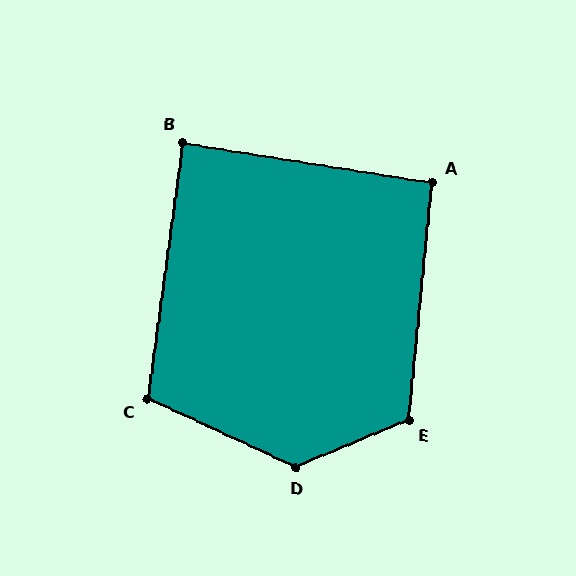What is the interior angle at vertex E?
Approximately 118 degrees (obtuse).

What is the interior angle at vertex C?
Approximately 107 degrees (obtuse).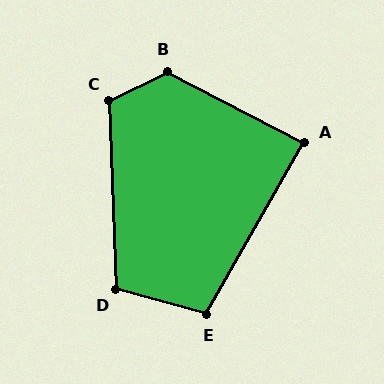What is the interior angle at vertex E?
Approximately 104 degrees (obtuse).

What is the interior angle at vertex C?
Approximately 115 degrees (obtuse).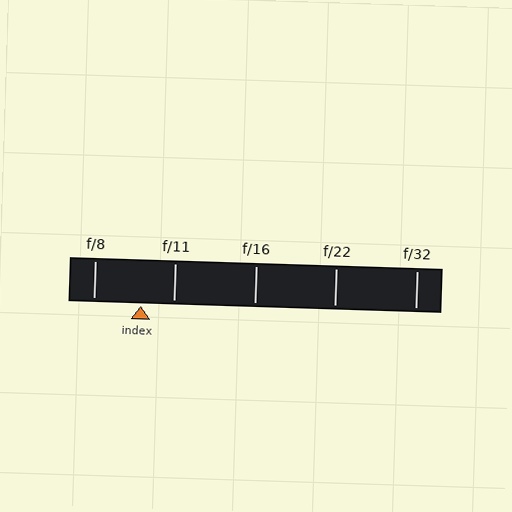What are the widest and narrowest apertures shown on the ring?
The widest aperture shown is f/8 and the narrowest is f/32.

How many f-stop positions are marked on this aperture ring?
There are 5 f-stop positions marked.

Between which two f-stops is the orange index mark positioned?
The index mark is between f/8 and f/11.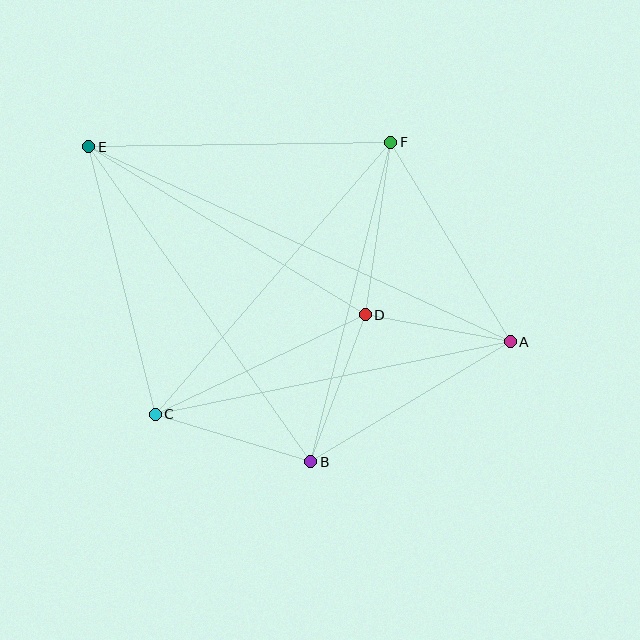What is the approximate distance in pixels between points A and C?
The distance between A and C is approximately 362 pixels.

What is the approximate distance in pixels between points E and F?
The distance between E and F is approximately 302 pixels.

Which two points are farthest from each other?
Points A and E are farthest from each other.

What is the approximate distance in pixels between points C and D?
The distance between C and D is approximately 233 pixels.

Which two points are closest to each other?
Points A and D are closest to each other.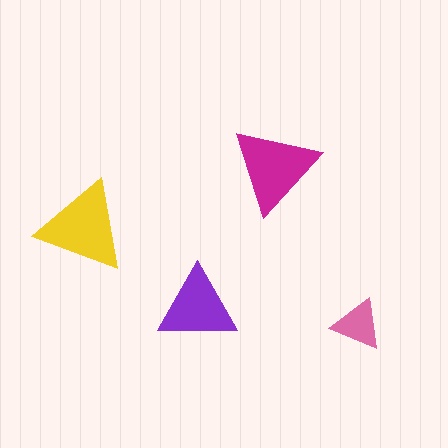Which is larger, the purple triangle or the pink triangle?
The purple one.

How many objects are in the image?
There are 4 objects in the image.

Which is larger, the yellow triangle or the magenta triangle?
The yellow one.